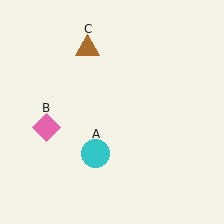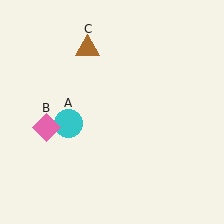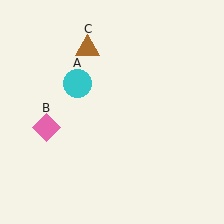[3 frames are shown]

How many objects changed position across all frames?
1 object changed position: cyan circle (object A).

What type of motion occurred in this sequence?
The cyan circle (object A) rotated clockwise around the center of the scene.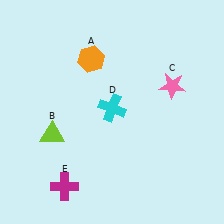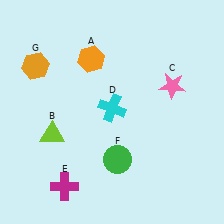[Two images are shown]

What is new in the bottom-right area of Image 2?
A green circle (F) was added in the bottom-right area of Image 2.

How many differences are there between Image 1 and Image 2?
There are 2 differences between the two images.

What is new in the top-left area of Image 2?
An orange hexagon (G) was added in the top-left area of Image 2.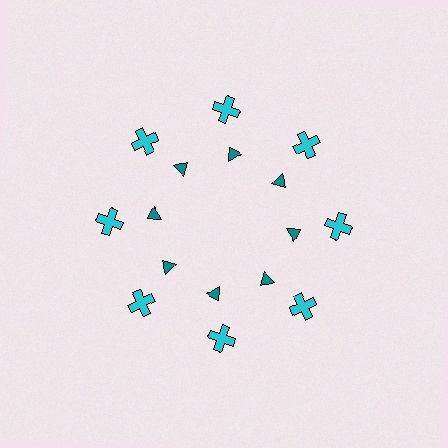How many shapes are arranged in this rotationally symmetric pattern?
There are 16 shapes, arranged in 8 groups of 2.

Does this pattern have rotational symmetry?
Yes, this pattern has 8-fold rotational symmetry. It looks the same after rotating 45 degrees around the center.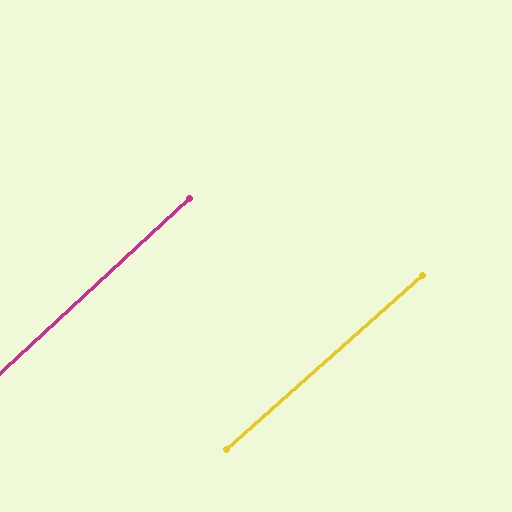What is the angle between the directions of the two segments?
Approximately 1 degree.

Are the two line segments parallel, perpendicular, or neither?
Parallel — their directions differ by only 1.0°.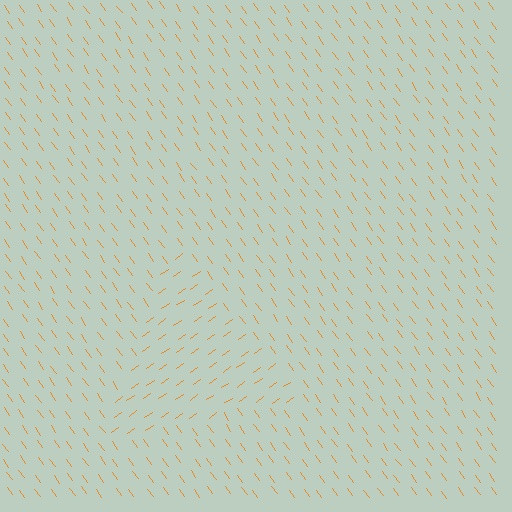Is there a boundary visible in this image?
Yes, there is a texture boundary formed by a change in line orientation.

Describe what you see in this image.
The image is filled with small orange line segments. A triangle region in the image has lines oriented differently from the surrounding lines, creating a visible texture boundary.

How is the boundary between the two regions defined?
The boundary is defined purely by a change in line orientation (approximately 89 degrees difference). All lines are the same color and thickness.